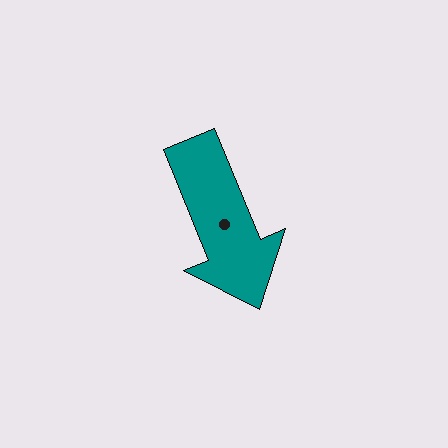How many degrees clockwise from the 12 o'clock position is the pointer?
Approximately 158 degrees.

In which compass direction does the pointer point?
South.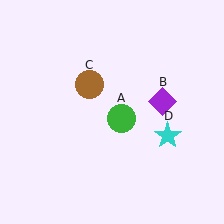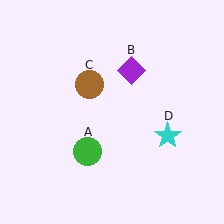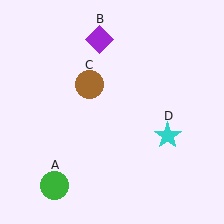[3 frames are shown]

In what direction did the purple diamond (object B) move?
The purple diamond (object B) moved up and to the left.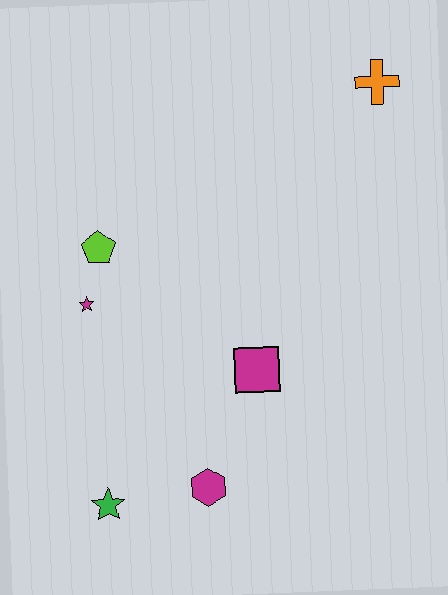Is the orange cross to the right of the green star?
Yes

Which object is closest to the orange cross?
The magenta square is closest to the orange cross.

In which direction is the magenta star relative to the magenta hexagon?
The magenta star is above the magenta hexagon.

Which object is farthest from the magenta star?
The orange cross is farthest from the magenta star.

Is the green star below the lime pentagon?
Yes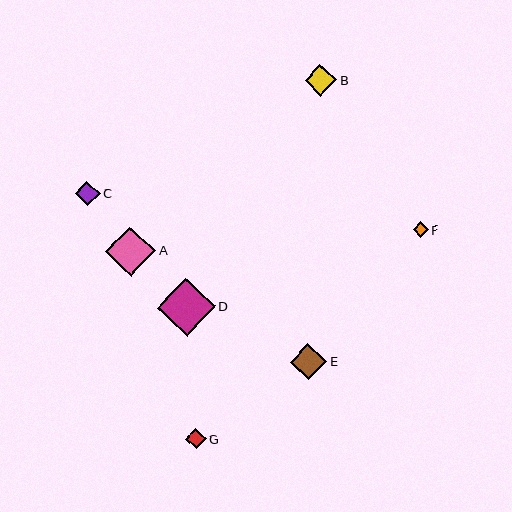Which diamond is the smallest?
Diamond F is the smallest with a size of approximately 15 pixels.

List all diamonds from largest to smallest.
From largest to smallest: D, A, E, B, C, G, F.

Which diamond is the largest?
Diamond D is the largest with a size of approximately 58 pixels.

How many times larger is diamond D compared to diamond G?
Diamond D is approximately 2.8 times the size of diamond G.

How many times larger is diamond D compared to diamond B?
Diamond D is approximately 1.8 times the size of diamond B.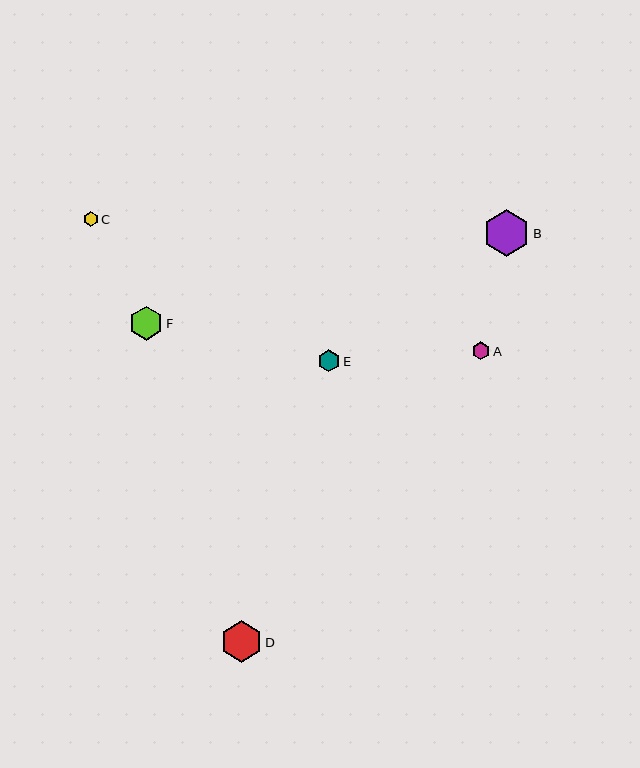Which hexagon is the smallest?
Hexagon C is the smallest with a size of approximately 15 pixels.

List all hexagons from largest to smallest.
From largest to smallest: B, D, F, E, A, C.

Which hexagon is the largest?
Hexagon B is the largest with a size of approximately 47 pixels.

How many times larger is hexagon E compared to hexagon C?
Hexagon E is approximately 1.5 times the size of hexagon C.